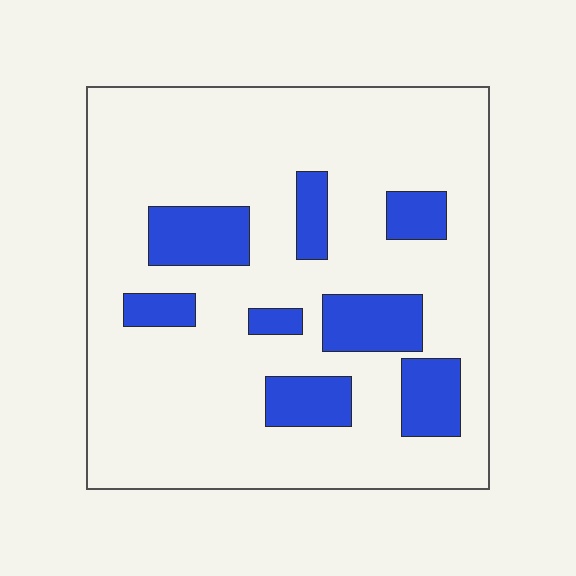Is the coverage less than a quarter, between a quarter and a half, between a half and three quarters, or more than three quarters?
Less than a quarter.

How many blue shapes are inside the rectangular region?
8.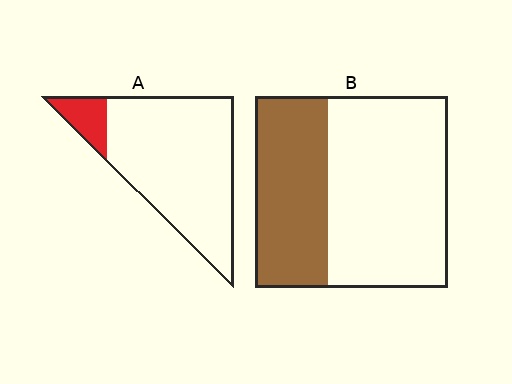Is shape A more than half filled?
No.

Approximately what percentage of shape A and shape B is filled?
A is approximately 10% and B is approximately 40%.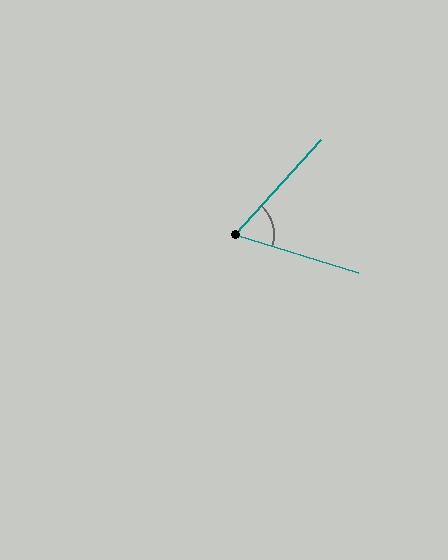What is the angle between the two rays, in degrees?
Approximately 65 degrees.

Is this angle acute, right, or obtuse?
It is acute.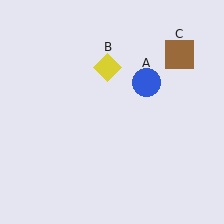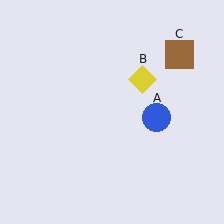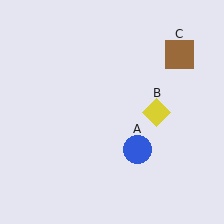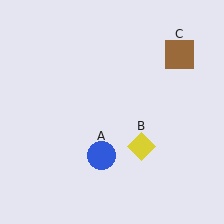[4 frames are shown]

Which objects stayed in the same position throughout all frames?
Brown square (object C) remained stationary.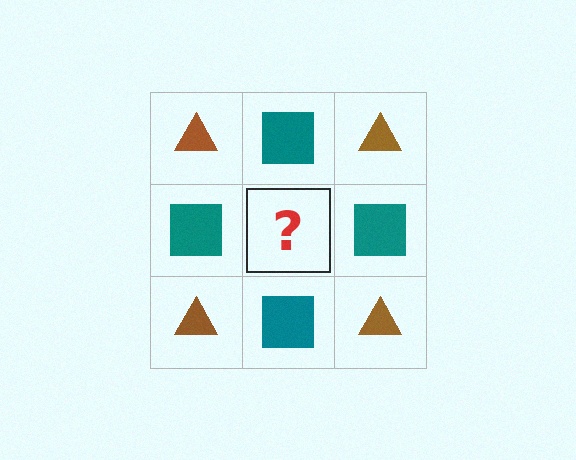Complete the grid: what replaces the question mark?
The question mark should be replaced with a brown triangle.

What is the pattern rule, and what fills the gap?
The rule is that it alternates brown triangle and teal square in a checkerboard pattern. The gap should be filled with a brown triangle.